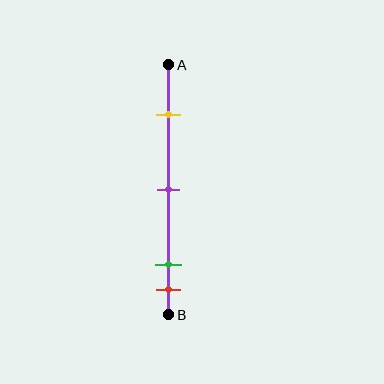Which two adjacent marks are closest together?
The green and red marks are the closest adjacent pair.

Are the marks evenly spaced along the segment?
No, the marks are not evenly spaced.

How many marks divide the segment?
There are 4 marks dividing the segment.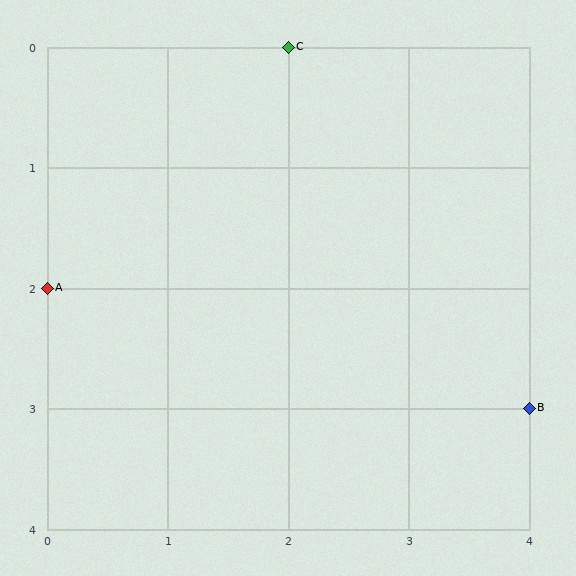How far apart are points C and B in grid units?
Points C and B are 2 columns and 3 rows apart (about 3.6 grid units diagonally).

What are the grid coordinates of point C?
Point C is at grid coordinates (2, 0).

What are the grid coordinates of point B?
Point B is at grid coordinates (4, 3).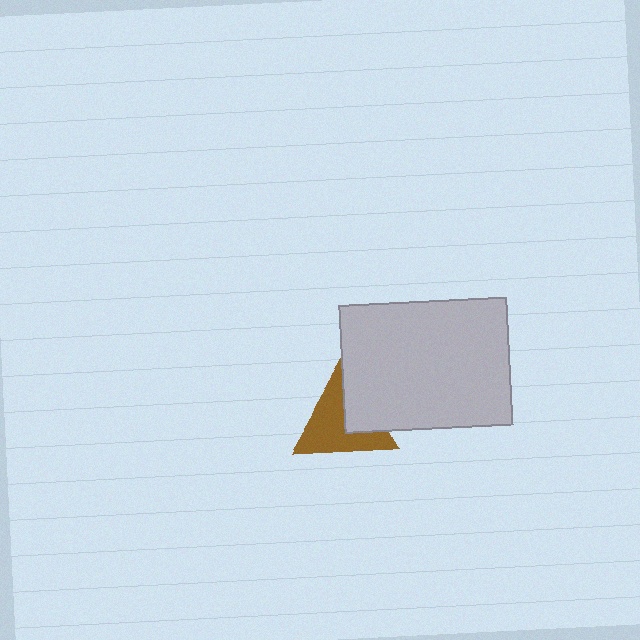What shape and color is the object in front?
The object in front is a light gray rectangle.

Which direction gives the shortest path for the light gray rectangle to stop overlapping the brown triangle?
Moving right gives the shortest separation.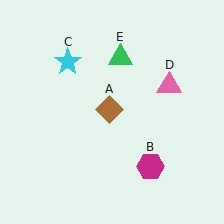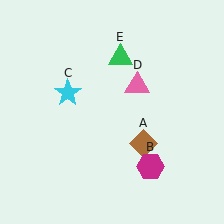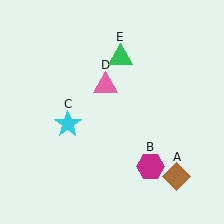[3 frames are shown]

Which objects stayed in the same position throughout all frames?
Magenta hexagon (object B) and green triangle (object E) remained stationary.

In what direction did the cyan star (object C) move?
The cyan star (object C) moved down.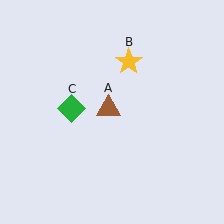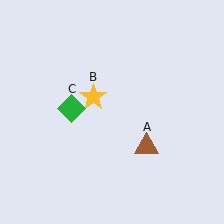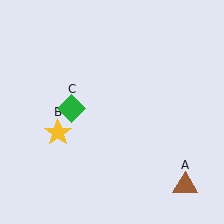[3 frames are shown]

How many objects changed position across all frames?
2 objects changed position: brown triangle (object A), yellow star (object B).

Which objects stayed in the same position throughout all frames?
Green diamond (object C) remained stationary.